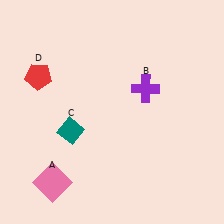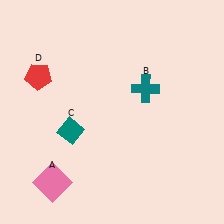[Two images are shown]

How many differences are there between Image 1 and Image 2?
There is 1 difference between the two images.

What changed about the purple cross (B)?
In Image 1, B is purple. In Image 2, it changed to teal.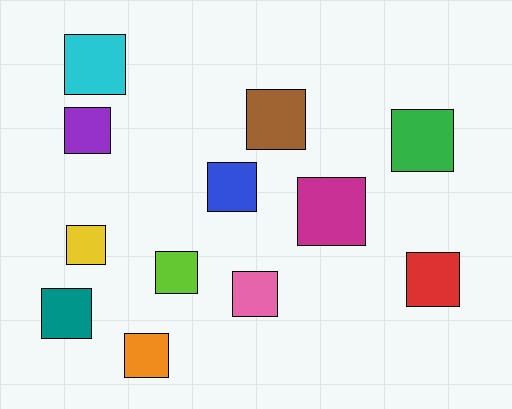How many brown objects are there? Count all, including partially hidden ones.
There is 1 brown object.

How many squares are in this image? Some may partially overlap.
There are 12 squares.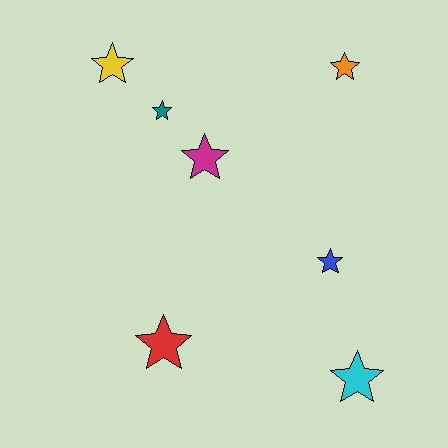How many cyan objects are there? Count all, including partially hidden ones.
There is 1 cyan object.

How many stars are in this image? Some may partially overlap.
There are 7 stars.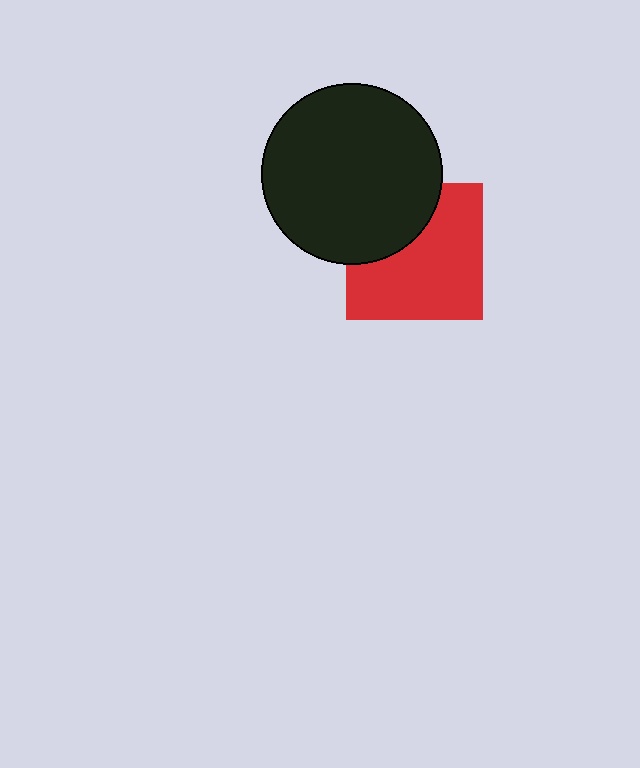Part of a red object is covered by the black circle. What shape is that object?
It is a square.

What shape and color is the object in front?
The object in front is a black circle.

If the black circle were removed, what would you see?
You would see the complete red square.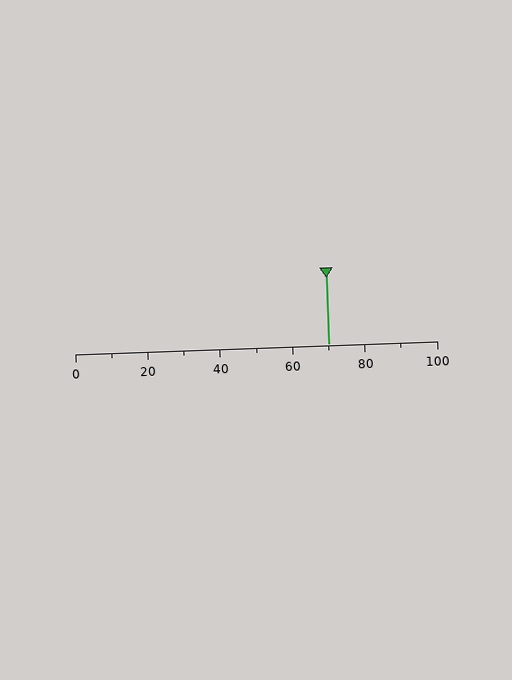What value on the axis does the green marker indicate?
The marker indicates approximately 70.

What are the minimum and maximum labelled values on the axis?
The axis runs from 0 to 100.